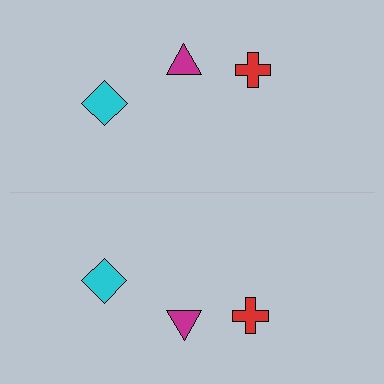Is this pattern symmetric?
Yes, this pattern has bilateral (reflection) symmetry.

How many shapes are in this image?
There are 6 shapes in this image.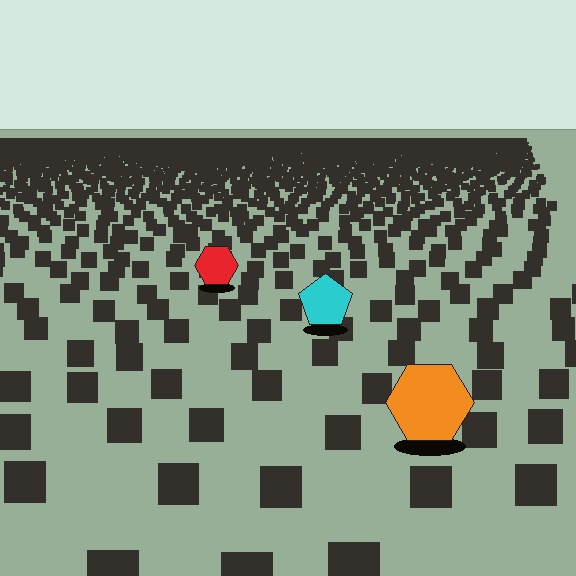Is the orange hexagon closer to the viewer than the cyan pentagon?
Yes. The orange hexagon is closer — you can tell from the texture gradient: the ground texture is coarser near it.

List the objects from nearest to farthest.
From nearest to farthest: the orange hexagon, the cyan pentagon, the red hexagon.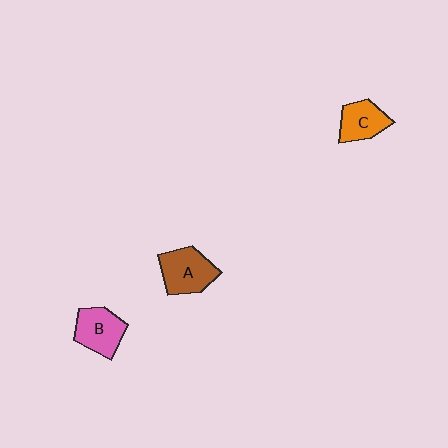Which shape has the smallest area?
Shape C (orange).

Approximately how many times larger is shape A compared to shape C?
Approximately 1.3 times.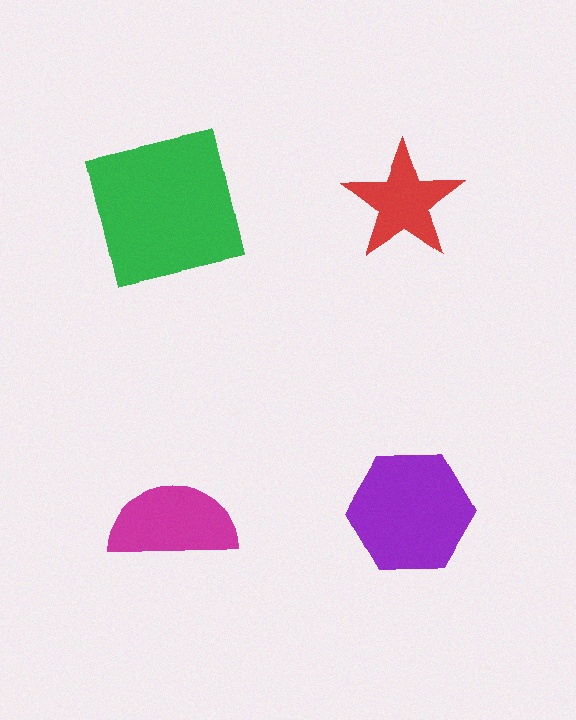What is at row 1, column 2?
A red star.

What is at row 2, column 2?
A purple hexagon.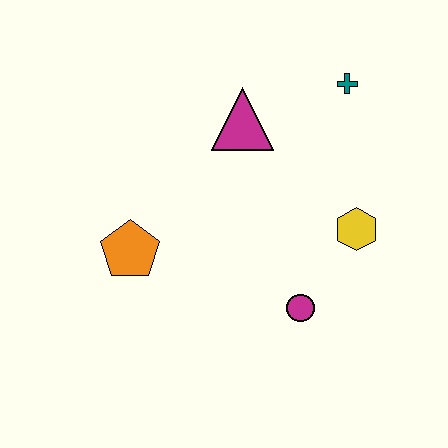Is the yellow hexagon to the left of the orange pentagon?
No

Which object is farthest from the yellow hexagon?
The orange pentagon is farthest from the yellow hexagon.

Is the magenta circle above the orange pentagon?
No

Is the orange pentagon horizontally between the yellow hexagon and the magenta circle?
No